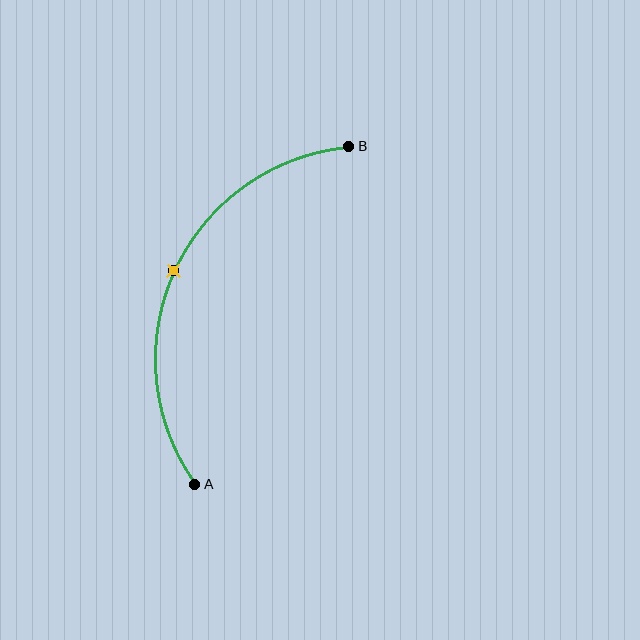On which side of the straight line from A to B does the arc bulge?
The arc bulges to the left of the straight line connecting A and B.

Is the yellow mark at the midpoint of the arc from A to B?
Yes. The yellow mark lies on the arc at equal arc-length from both A and B — it is the arc midpoint.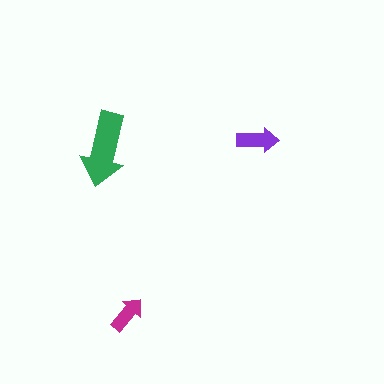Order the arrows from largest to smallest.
the green one, the purple one, the magenta one.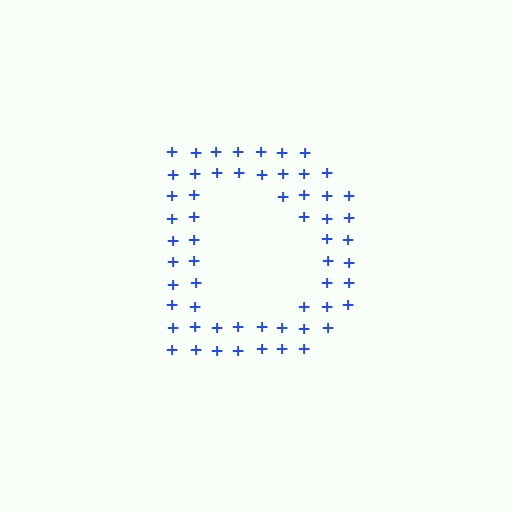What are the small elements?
The small elements are plus signs.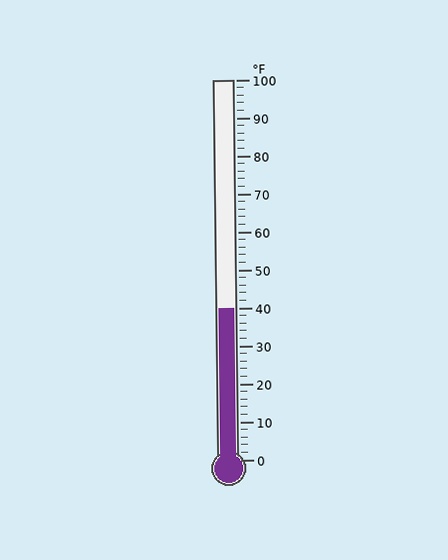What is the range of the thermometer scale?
The thermometer scale ranges from 0°F to 100°F.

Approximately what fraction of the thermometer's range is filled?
The thermometer is filled to approximately 40% of its range.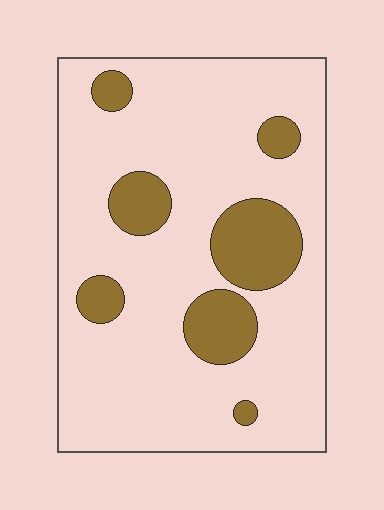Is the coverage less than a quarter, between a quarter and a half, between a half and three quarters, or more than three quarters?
Less than a quarter.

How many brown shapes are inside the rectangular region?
7.